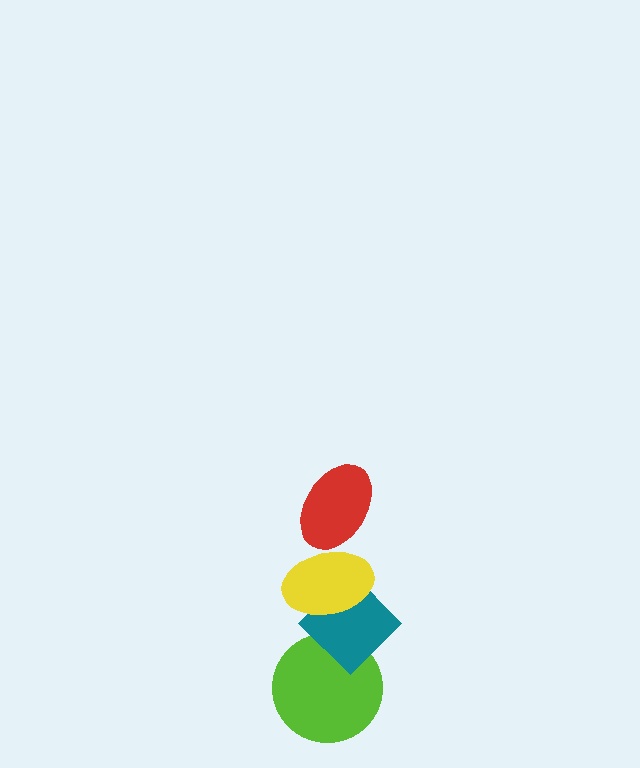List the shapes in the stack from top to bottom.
From top to bottom: the red ellipse, the yellow ellipse, the teal diamond, the lime circle.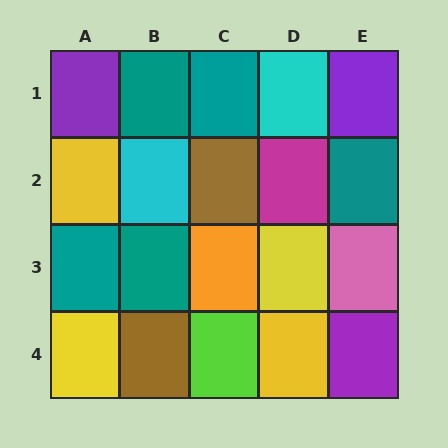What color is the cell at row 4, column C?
Lime.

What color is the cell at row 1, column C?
Teal.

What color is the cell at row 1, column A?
Purple.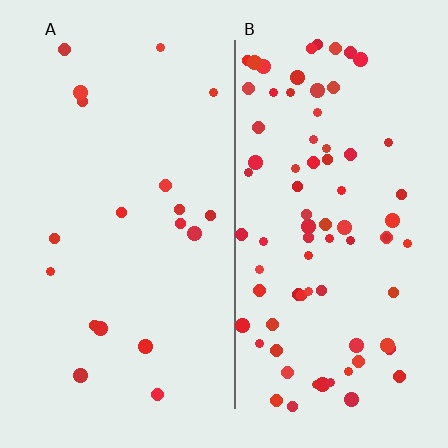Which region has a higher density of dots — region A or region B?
B (the right).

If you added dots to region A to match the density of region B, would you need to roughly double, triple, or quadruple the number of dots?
Approximately quadruple.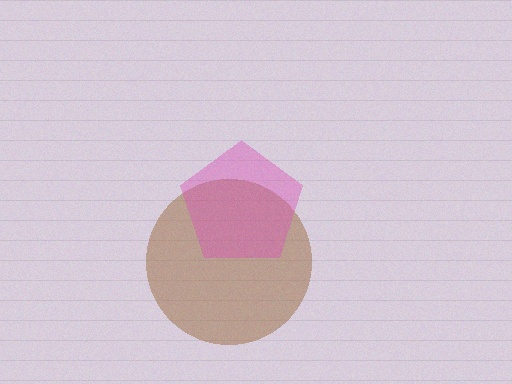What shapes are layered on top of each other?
The layered shapes are: a brown circle, a pink pentagon.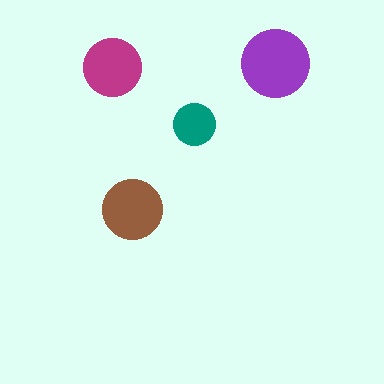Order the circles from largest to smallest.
the purple one, the brown one, the magenta one, the teal one.